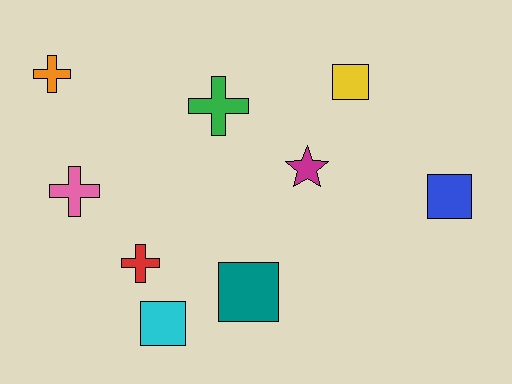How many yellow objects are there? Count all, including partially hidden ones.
There is 1 yellow object.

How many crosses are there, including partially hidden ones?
There are 4 crosses.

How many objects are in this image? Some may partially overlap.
There are 9 objects.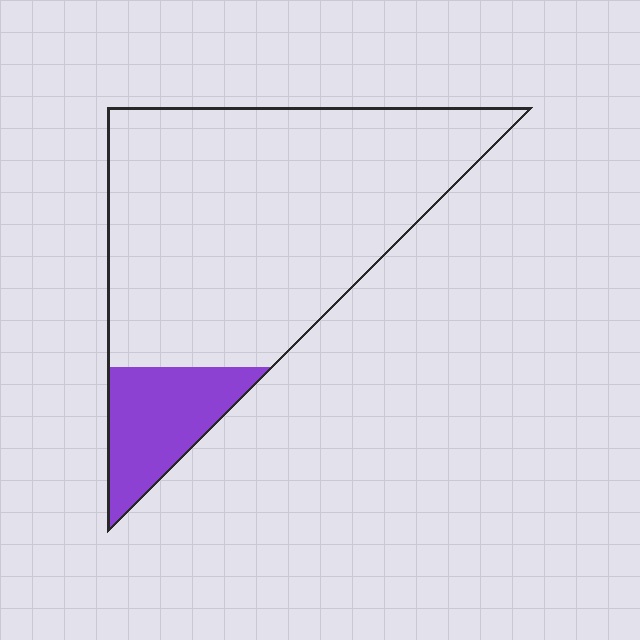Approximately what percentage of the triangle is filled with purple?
Approximately 15%.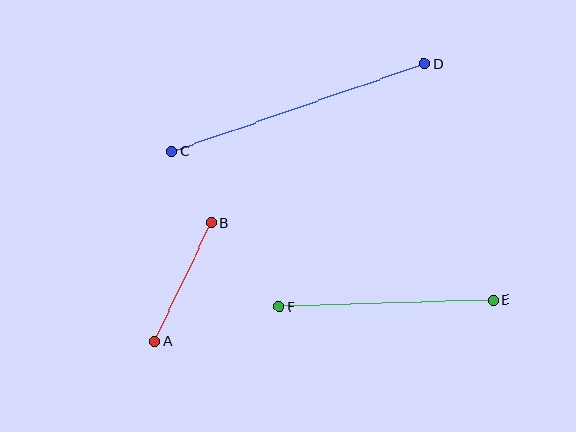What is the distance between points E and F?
The distance is approximately 214 pixels.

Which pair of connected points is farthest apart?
Points C and D are farthest apart.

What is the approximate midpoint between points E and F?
The midpoint is at approximately (386, 303) pixels.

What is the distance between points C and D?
The distance is approximately 267 pixels.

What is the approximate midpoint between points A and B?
The midpoint is at approximately (183, 282) pixels.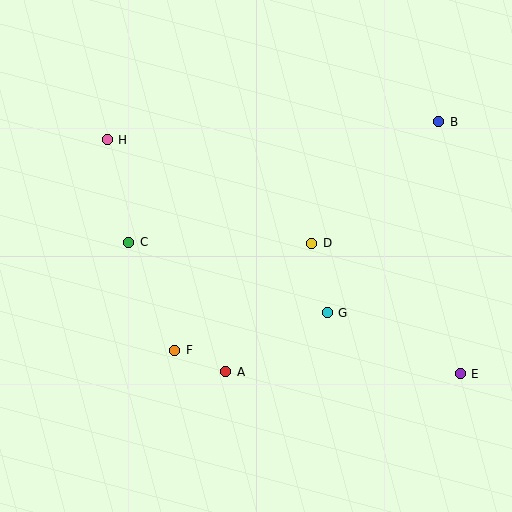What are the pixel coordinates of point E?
Point E is at (460, 374).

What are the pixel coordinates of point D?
Point D is at (312, 243).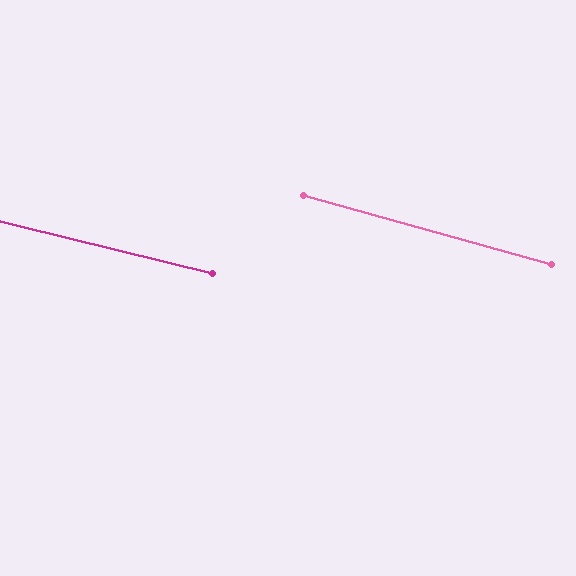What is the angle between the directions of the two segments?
Approximately 2 degrees.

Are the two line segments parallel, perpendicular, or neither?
Parallel — their directions differ by only 1.8°.